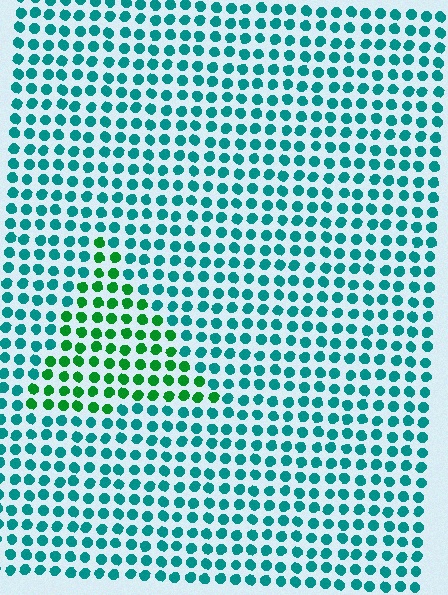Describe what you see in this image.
The image is filled with small teal elements in a uniform arrangement. A triangle-shaped region is visible where the elements are tinted to a slightly different hue, forming a subtle color boundary.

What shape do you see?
I see a triangle.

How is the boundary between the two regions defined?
The boundary is defined purely by a slight shift in hue (about 44 degrees). Spacing, size, and orientation are identical on both sides.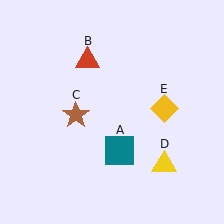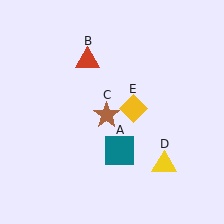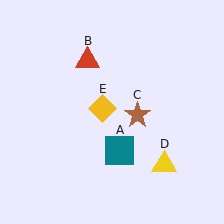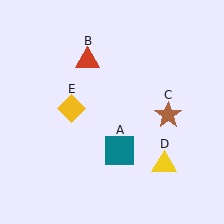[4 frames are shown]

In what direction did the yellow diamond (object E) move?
The yellow diamond (object E) moved left.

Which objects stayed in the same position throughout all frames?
Teal square (object A) and red triangle (object B) and yellow triangle (object D) remained stationary.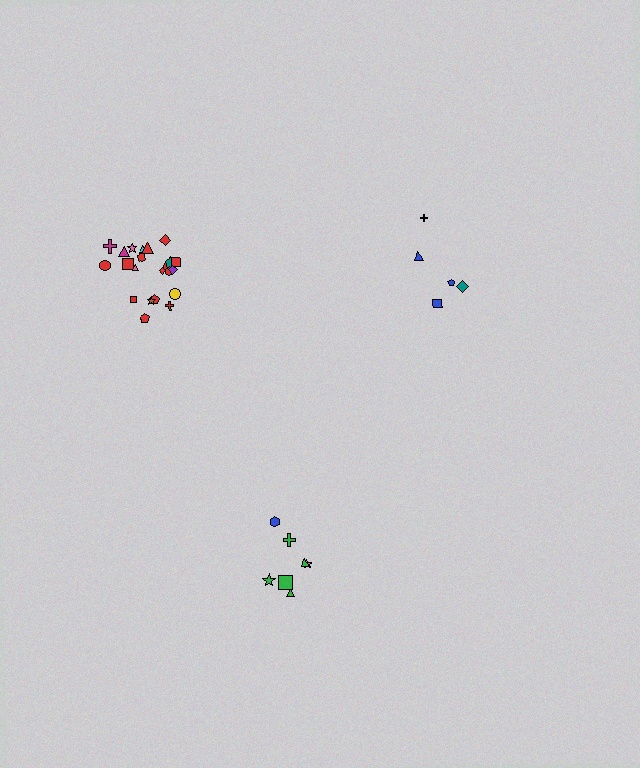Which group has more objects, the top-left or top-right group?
The top-left group.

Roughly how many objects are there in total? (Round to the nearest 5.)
Roughly 35 objects in total.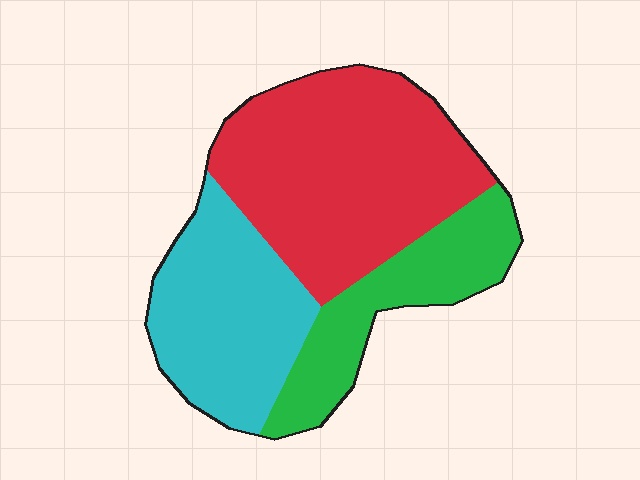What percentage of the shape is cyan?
Cyan covers 30% of the shape.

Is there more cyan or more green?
Cyan.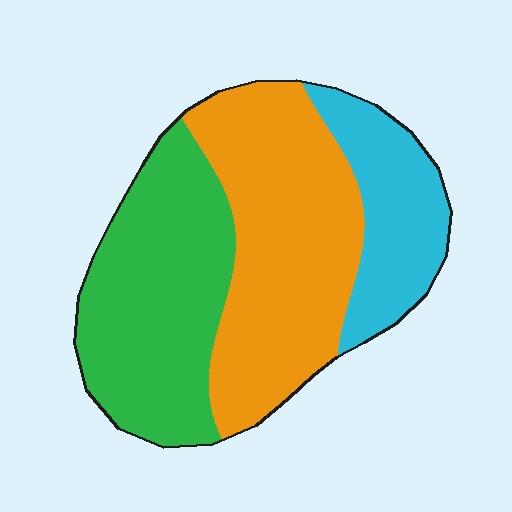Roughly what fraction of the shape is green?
Green takes up between a quarter and a half of the shape.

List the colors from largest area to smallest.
From largest to smallest: orange, green, cyan.